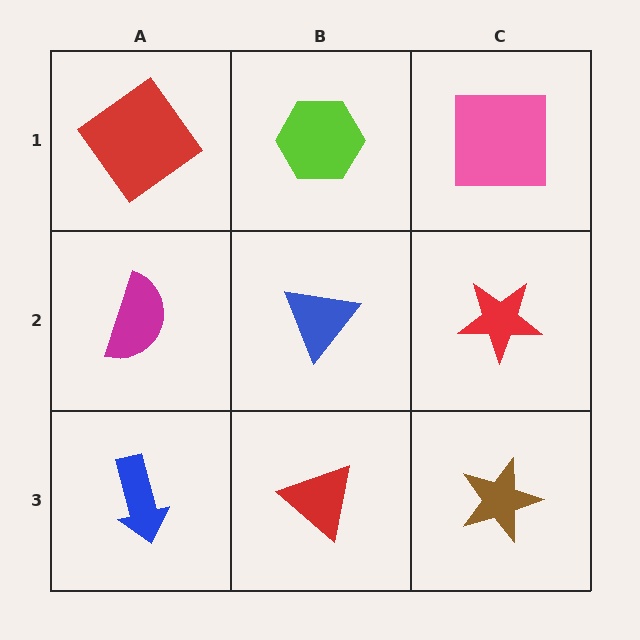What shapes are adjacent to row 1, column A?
A magenta semicircle (row 2, column A), a lime hexagon (row 1, column B).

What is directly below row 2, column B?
A red triangle.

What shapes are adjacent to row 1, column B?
A blue triangle (row 2, column B), a red diamond (row 1, column A), a pink square (row 1, column C).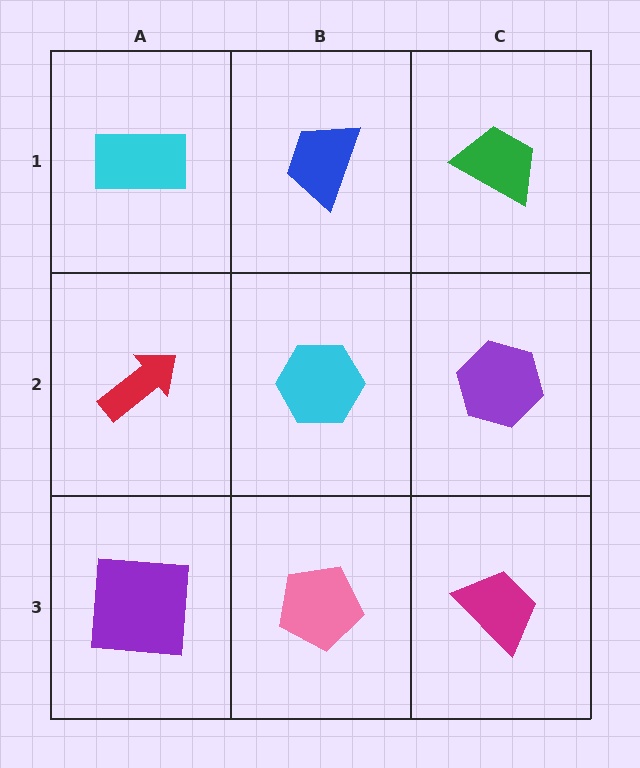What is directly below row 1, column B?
A cyan hexagon.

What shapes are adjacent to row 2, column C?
A green trapezoid (row 1, column C), a magenta trapezoid (row 3, column C), a cyan hexagon (row 2, column B).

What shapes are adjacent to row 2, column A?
A cyan rectangle (row 1, column A), a purple square (row 3, column A), a cyan hexagon (row 2, column B).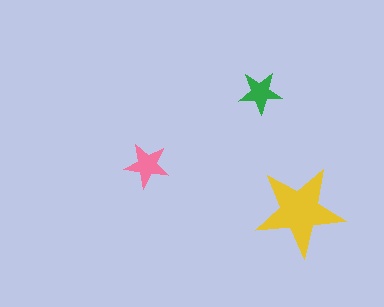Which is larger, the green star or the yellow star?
The yellow one.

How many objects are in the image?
There are 3 objects in the image.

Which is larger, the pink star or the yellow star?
The yellow one.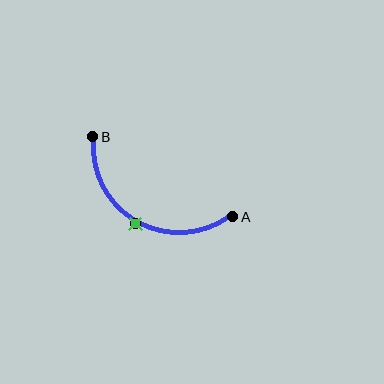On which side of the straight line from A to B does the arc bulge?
The arc bulges below the straight line connecting A and B.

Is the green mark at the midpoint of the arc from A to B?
Yes. The green mark lies on the arc at equal arc-length from both A and B — it is the arc midpoint.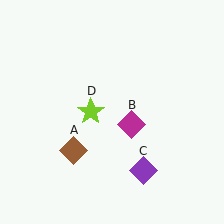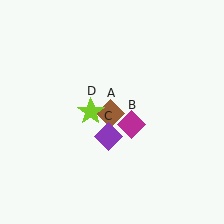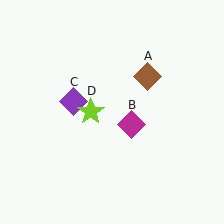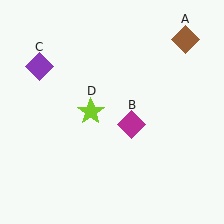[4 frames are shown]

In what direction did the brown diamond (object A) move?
The brown diamond (object A) moved up and to the right.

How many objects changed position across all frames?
2 objects changed position: brown diamond (object A), purple diamond (object C).